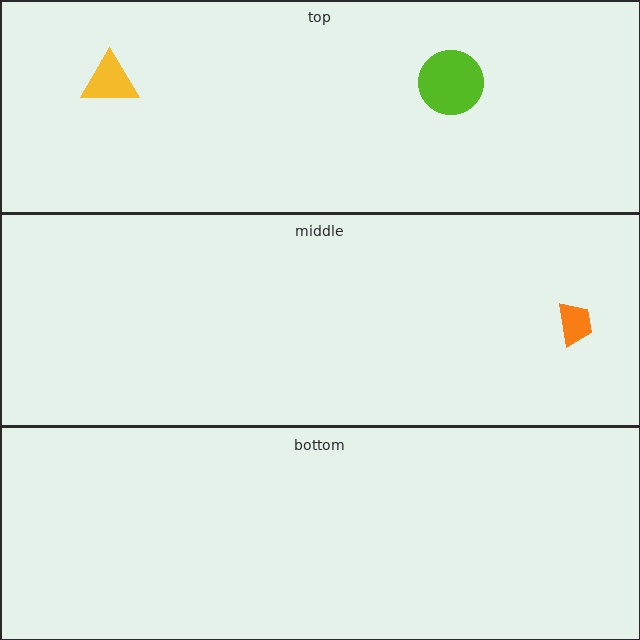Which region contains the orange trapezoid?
The middle region.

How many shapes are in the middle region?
1.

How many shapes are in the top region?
2.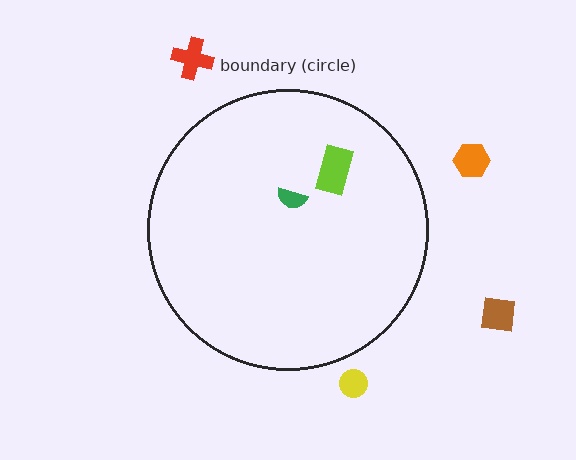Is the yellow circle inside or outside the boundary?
Outside.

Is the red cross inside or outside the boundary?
Outside.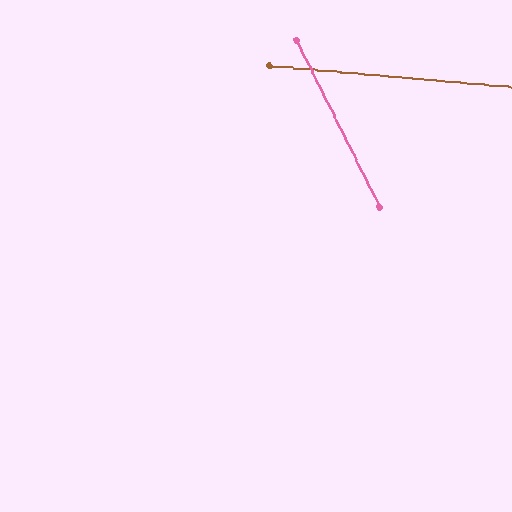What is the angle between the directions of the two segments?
Approximately 59 degrees.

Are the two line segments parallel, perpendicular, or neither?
Neither parallel nor perpendicular — they differ by about 59°.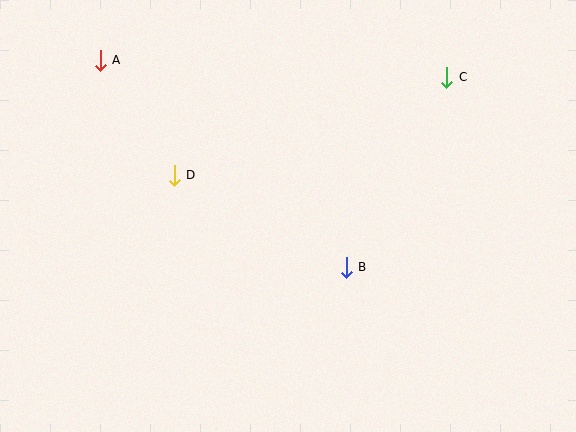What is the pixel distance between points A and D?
The distance between A and D is 137 pixels.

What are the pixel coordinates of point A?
Point A is at (100, 60).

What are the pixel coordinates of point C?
Point C is at (447, 77).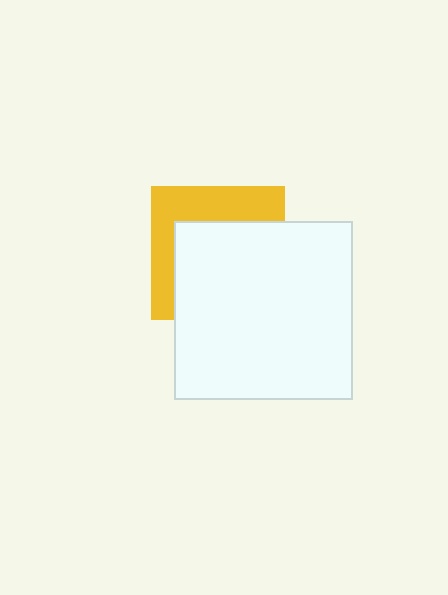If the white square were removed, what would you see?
You would see the complete yellow square.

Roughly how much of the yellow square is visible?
A small part of it is visible (roughly 39%).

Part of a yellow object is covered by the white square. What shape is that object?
It is a square.